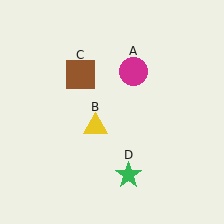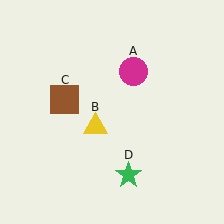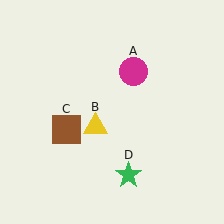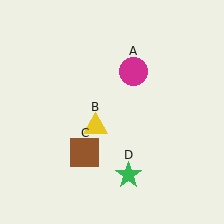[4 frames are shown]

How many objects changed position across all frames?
1 object changed position: brown square (object C).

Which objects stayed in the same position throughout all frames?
Magenta circle (object A) and yellow triangle (object B) and green star (object D) remained stationary.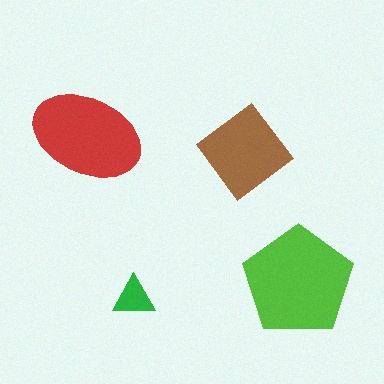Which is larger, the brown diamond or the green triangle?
The brown diamond.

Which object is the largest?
The lime pentagon.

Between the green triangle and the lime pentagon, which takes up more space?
The lime pentagon.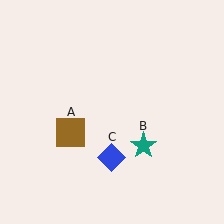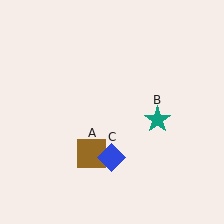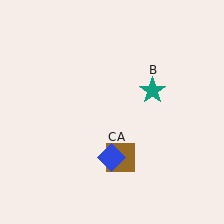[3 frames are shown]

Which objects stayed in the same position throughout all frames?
Blue diamond (object C) remained stationary.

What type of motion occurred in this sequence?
The brown square (object A), teal star (object B) rotated counterclockwise around the center of the scene.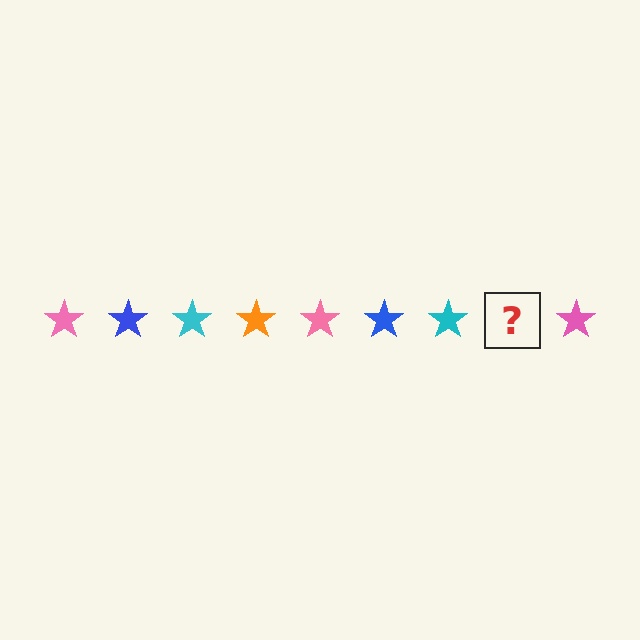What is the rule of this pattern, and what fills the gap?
The rule is that the pattern cycles through pink, blue, cyan, orange stars. The gap should be filled with an orange star.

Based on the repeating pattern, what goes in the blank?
The blank should be an orange star.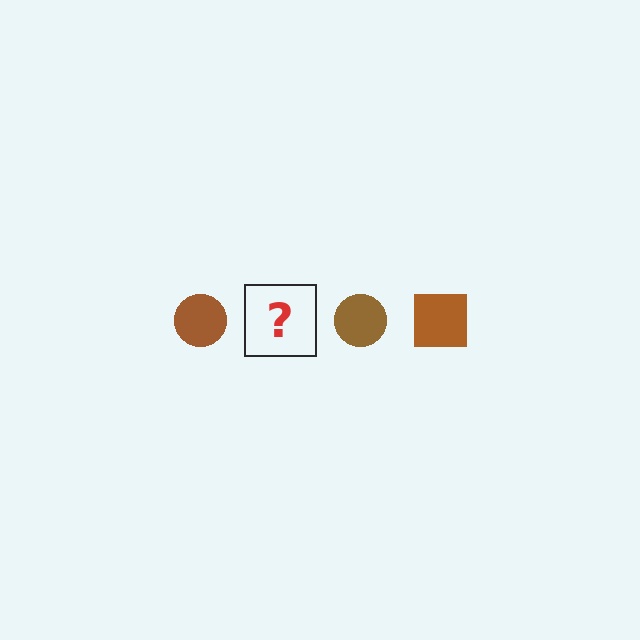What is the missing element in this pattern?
The missing element is a brown square.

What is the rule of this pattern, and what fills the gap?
The rule is that the pattern cycles through circle, square shapes in brown. The gap should be filled with a brown square.